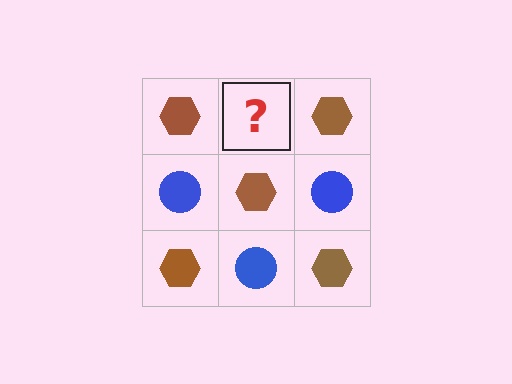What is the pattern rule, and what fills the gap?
The rule is that it alternates brown hexagon and blue circle in a checkerboard pattern. The gap should be filled with a blue circle.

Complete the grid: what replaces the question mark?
The question mark should be replaced with a blue circle.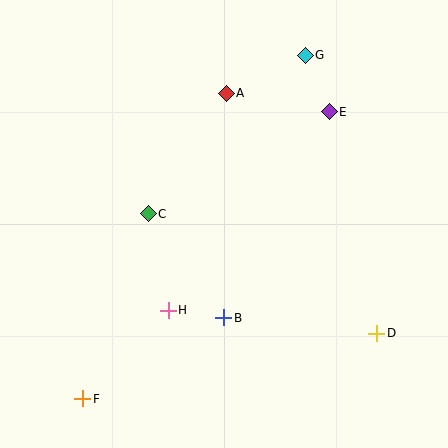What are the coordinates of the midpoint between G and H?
The midpoint between G and H is at (237, 183).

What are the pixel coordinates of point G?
Point G is at (305, 55).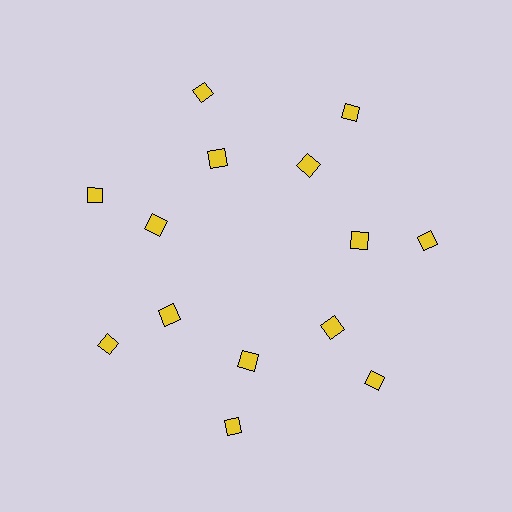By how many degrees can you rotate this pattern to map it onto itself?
The pattern maps onto itself every 51 degrees of rotation.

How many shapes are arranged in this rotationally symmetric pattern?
There are 14 shapes, arranged in 7 groups of 2.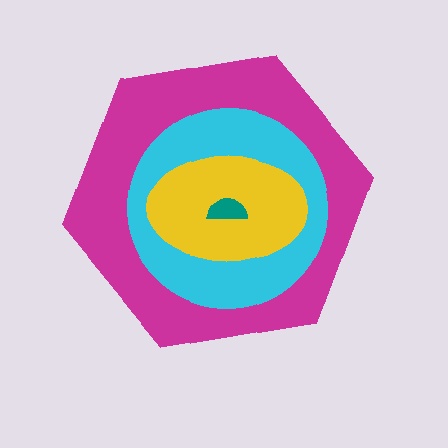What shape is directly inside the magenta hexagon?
The cyan circle.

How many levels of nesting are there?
4.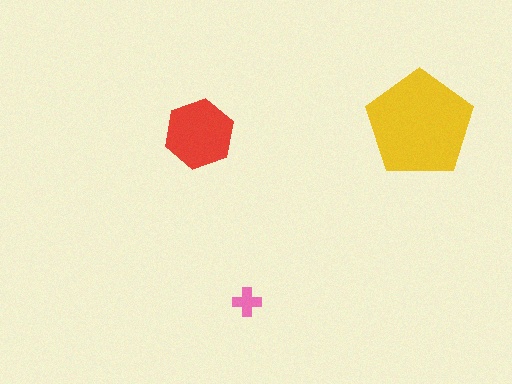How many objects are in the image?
There are 3 objects in the image.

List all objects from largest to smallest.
The yellow pentagon, the red hexagon, the pink cross.